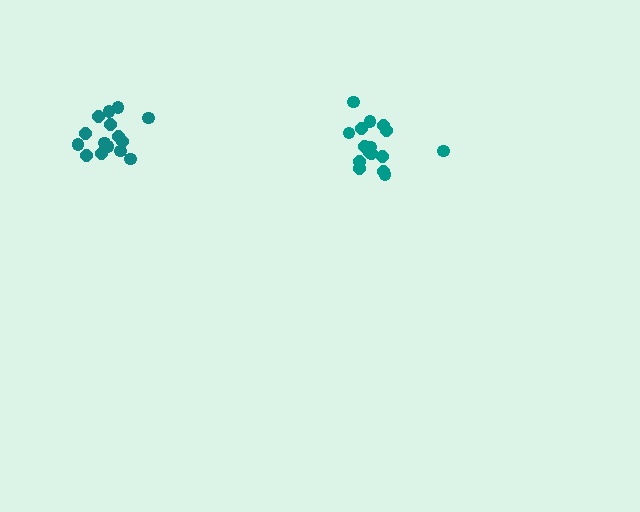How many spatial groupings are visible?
There are 2 spatial groupings.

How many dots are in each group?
Group 1: 16 dots, Group 2: 15 dots (31 total).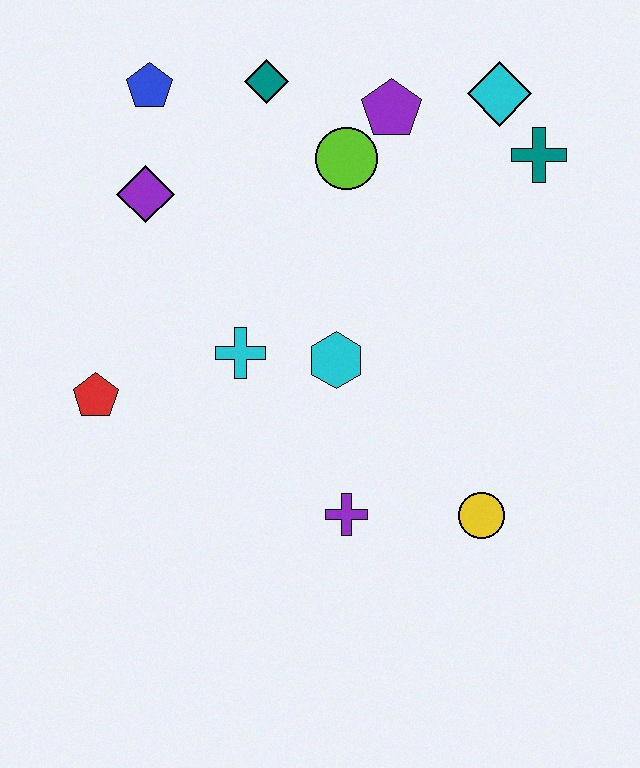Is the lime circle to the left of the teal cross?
Yes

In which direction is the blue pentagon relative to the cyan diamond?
The blue pentagon is to the left of the cyan diamond.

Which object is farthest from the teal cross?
The red pentagon is farthest from the teal cross.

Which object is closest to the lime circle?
The purple pentagon is closest to the lime circle.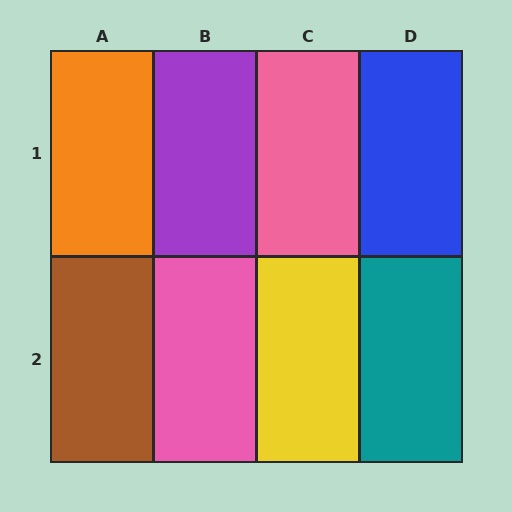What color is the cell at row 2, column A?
Brown.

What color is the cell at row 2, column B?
Pink.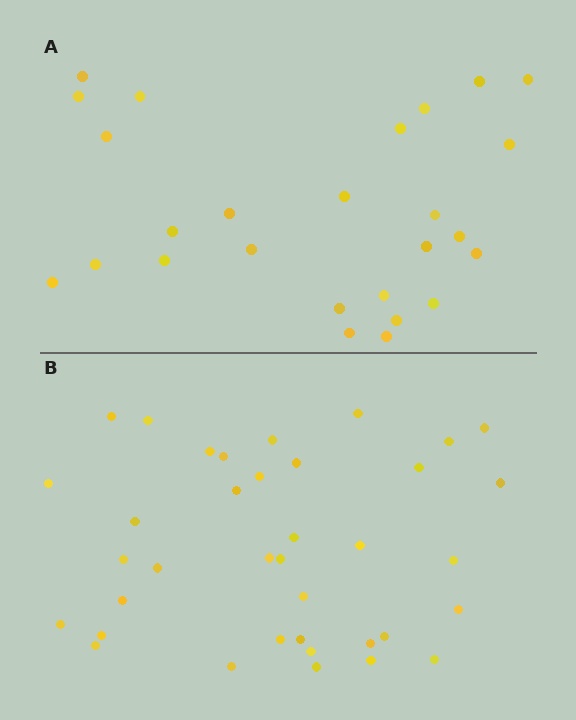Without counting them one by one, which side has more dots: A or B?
Region B (the bottom region) has more dots.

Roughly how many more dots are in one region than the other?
Region B has roughly 12 or so more dots than region A.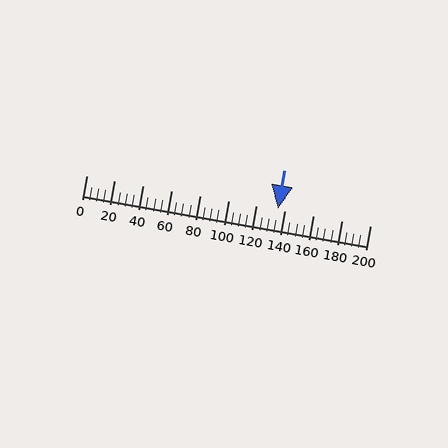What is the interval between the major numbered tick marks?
The major tick marks are spaced 20 units apart.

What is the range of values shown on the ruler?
The ruler shows values from 0 to 200.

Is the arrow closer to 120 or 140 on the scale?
The arrow is closer to 140.